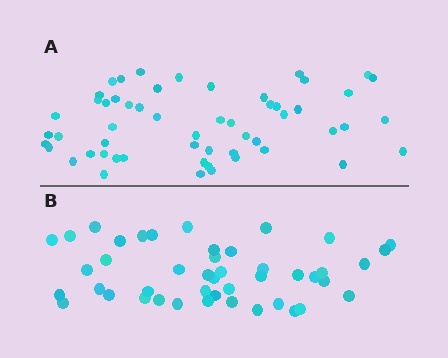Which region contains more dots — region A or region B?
Region A (the top region) has more dots.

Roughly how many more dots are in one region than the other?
Region A has roughly 10 or so more dots than region B.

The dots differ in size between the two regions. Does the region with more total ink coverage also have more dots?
No. Region B has more total ink coverage because its dots are larger, but region A actually contains more individual dots. Total area can be misleading — the number of items is what matters here.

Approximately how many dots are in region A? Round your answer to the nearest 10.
About 60 dots. (The exact count is 55, which rounds to 60.)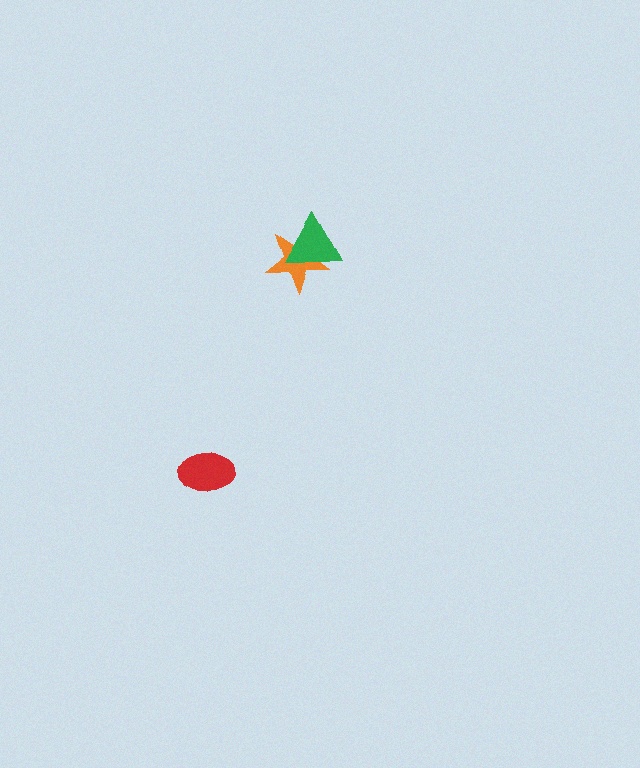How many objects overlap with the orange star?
1 object overlaps with the orange star.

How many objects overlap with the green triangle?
1 object overlaps with the green triangle.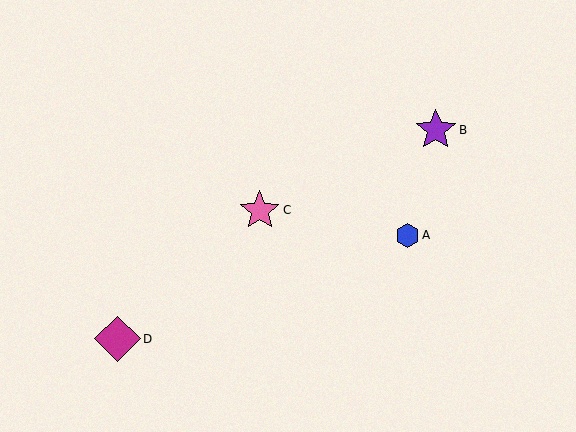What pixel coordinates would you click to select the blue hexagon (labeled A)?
Click at (407, 235) to select the blue hexagon A.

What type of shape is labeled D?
Shape D is a magenta diamond.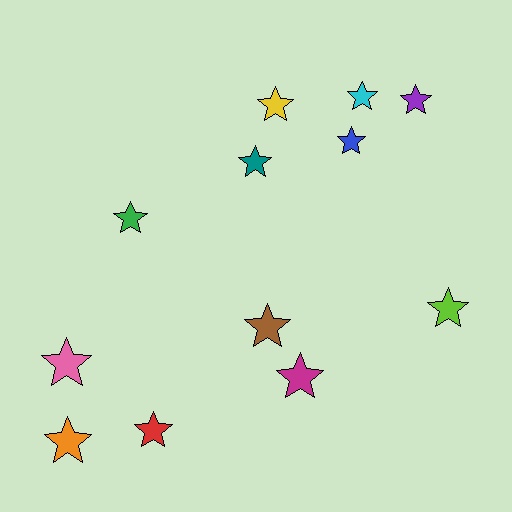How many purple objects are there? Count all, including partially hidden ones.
There is 1 purple object.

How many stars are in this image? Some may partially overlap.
There are 12 stars.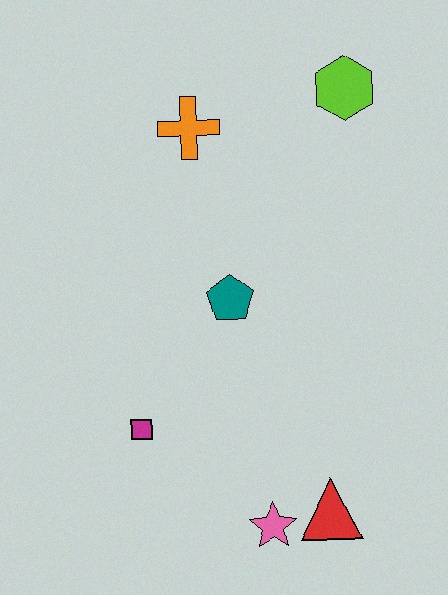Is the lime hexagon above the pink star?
Yes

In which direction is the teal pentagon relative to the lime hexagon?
The teal pentagon is below the lime hexagon.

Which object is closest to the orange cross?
The lime hexagon is closest to the orange cross.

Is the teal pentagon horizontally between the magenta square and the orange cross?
No